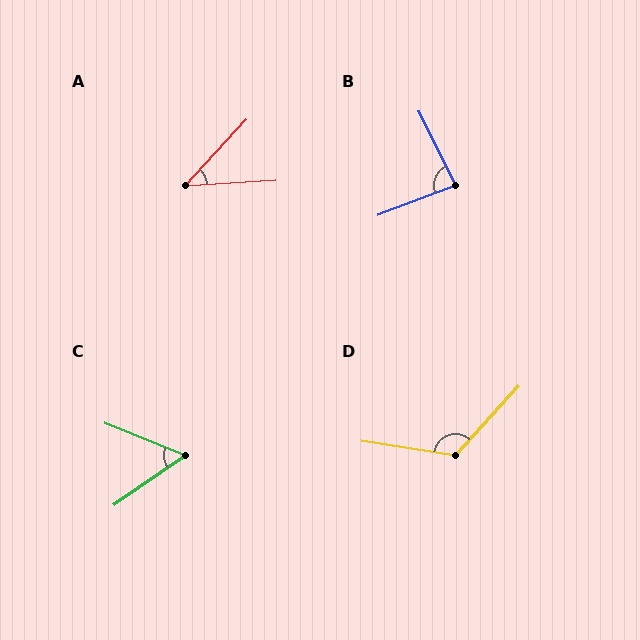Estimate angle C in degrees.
Approximately 57 degrees.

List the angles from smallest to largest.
A (43°), C (57°), B (85°), D (124°).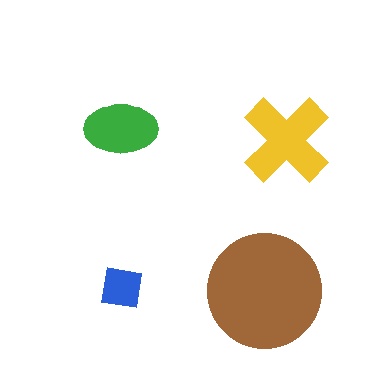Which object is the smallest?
The blue square.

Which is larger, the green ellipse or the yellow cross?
The yellow cross.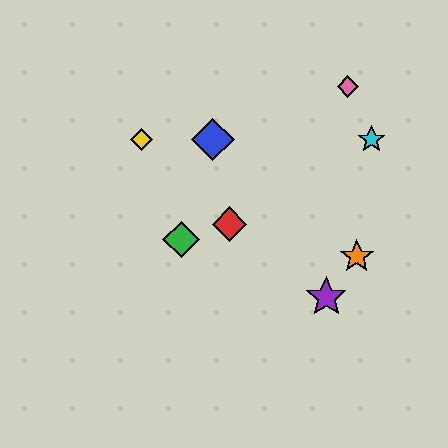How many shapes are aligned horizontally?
3 shapes (the blue diamond, the yellow diamond, the cyan star) are aligned horizontally.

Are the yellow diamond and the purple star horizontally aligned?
No, the yellow diamond is at y≈140 and the purple star is at y≈297.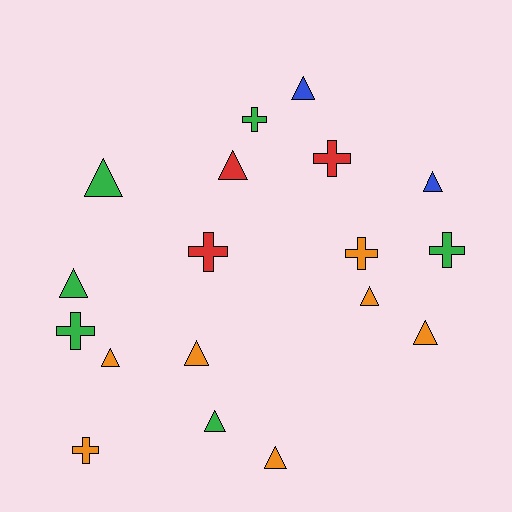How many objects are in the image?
There are 18 objects.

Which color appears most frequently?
Orange, with 7 objects.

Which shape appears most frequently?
Triangle, with 11 objects.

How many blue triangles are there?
There are 2 blue triangles.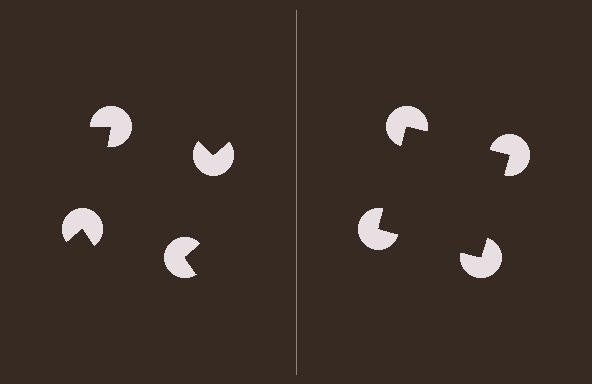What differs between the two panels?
The pac-man discs are positioned identically on both sides; only the wedge orientations differ. On the right they align to a square; on the left they are misaligned.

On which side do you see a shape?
An illusory square appears on the right side. On the left side the wedge cuts are rotated, so no coherent shape forms.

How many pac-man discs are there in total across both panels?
8 — 4 on each side.